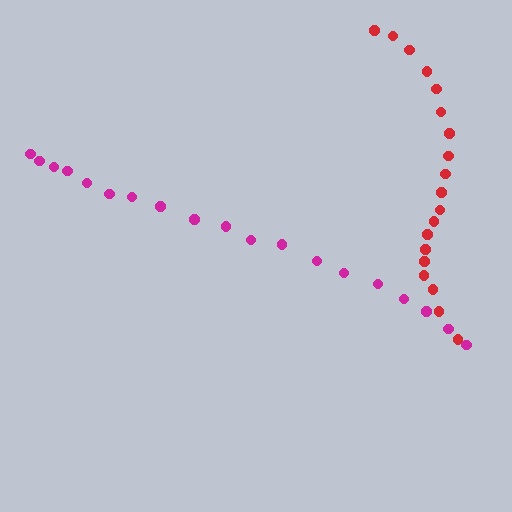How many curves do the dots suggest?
There are 2 distinct paths.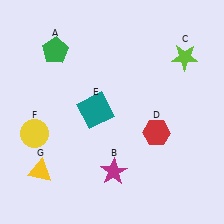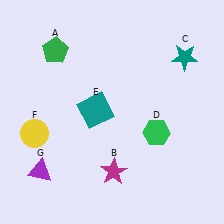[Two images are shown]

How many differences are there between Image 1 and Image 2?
There are 3 differences between the two images.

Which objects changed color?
C changed from lime to teal. D changed from red to green. G changed from yellow to purple.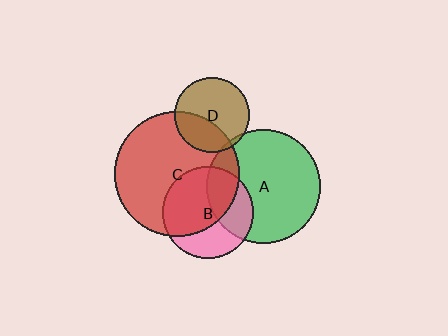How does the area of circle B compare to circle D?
Approximately 1.5 times.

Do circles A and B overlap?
Yes.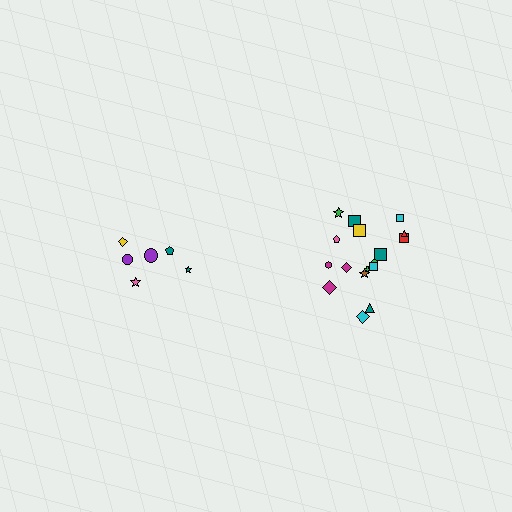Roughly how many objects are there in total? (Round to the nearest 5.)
Roughly 25 objects in total.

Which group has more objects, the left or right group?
The right group.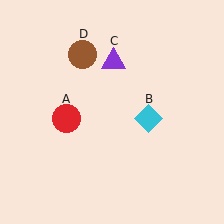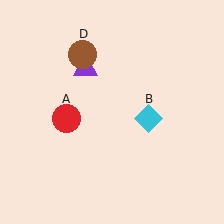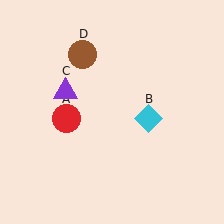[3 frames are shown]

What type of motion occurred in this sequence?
The purple triangle (object C) rotated counterclockwise around the center of the scene.